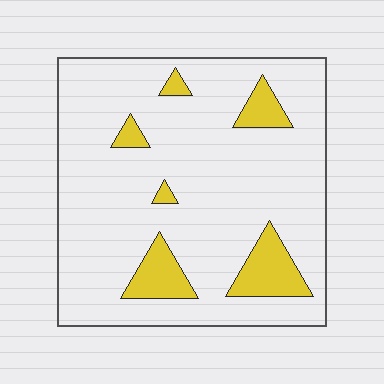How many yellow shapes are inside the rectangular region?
6.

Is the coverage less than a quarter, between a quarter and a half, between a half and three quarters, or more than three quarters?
Less than a quarter.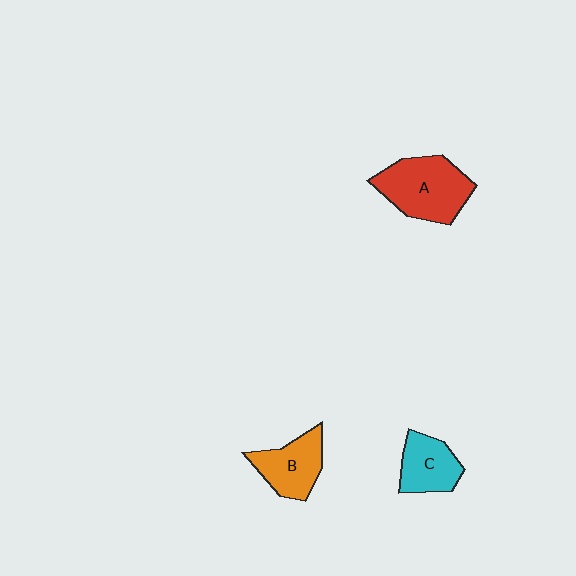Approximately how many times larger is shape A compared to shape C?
Approximately 1.6 times.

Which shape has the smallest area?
Shape C (cyan).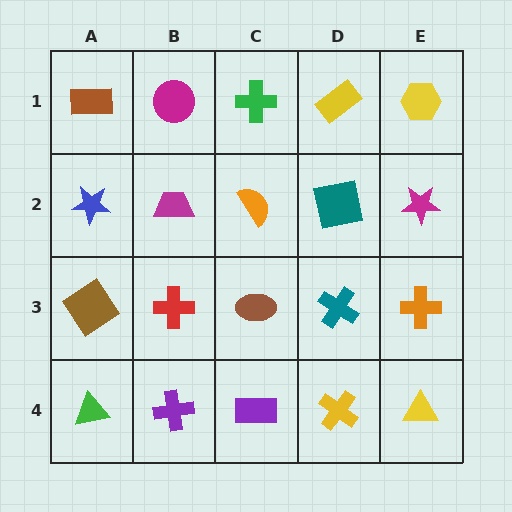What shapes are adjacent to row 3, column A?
A blue star (row 2, column A), a green triangle (row 4, column A), a red cross (row 3, column B).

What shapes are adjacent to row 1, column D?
A teal square (row 2, column D), a green cross (row 1, column C), a yellow hexagon (row 1, column E).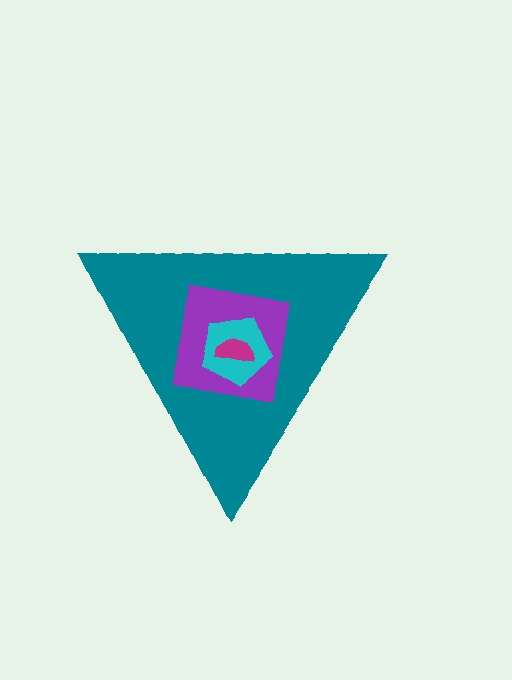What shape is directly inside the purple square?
The cyan pentagon.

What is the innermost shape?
The magenta semicircle.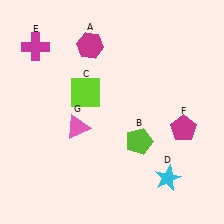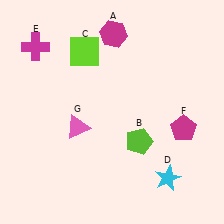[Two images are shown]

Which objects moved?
The objects that moved are: the magenta hexagon (A), the lime square (C).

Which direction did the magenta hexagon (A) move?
The magenta hexagon (A) moved right.